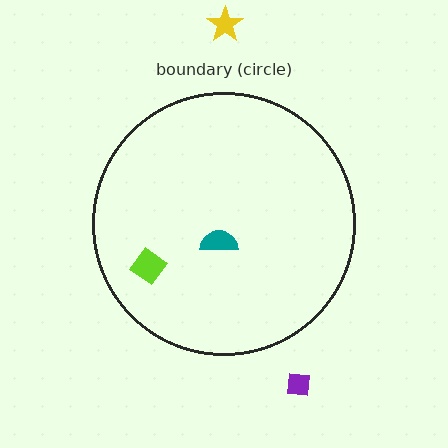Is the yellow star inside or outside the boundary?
Outside.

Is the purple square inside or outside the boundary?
Outside.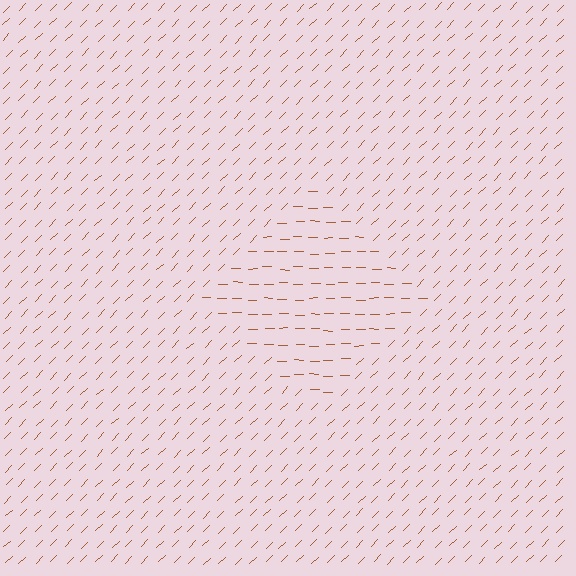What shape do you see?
I see a diamond.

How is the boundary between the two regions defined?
The boundary is defined purely by a change in line orientation (approximately 45 degrees difference). All lines are the same color and thickness.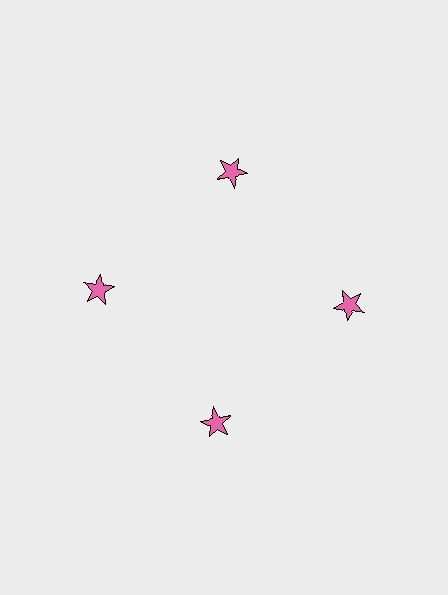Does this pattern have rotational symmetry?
Yes, this pattern has 4-fold rotational symmetry. It looks the same after rotating 90 degrees around the center.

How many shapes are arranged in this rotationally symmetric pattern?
There are 4 shapes, arranged in 4 groups of 1.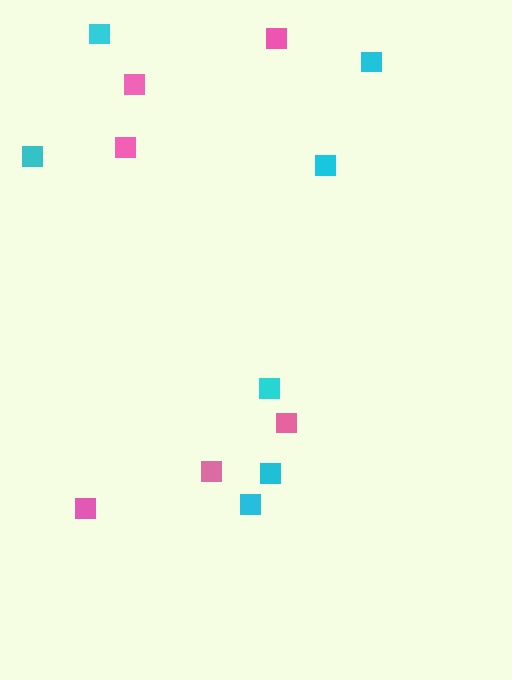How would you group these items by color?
There are 2 groups: one group of cyan squares (7) and one group of pink squares (6).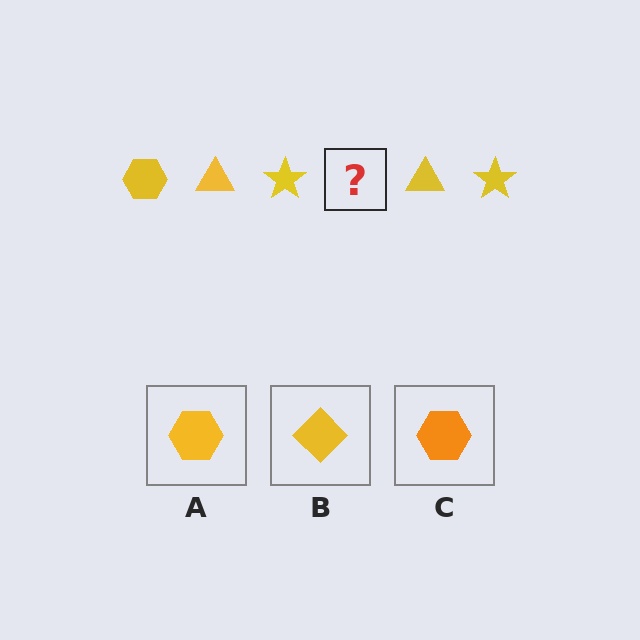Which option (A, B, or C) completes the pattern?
A.